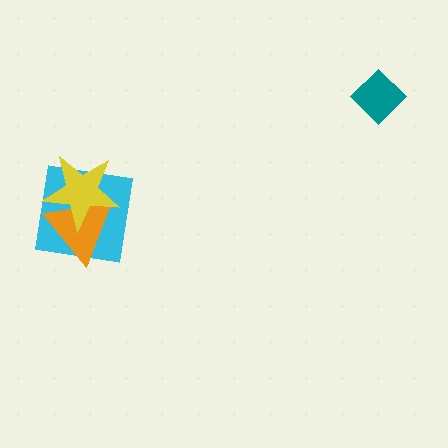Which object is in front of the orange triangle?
The yellow star is in front of the orange triangle.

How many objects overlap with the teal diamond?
0 objects overlap with the teal diamond.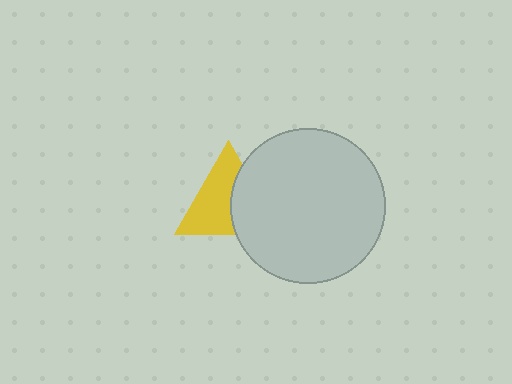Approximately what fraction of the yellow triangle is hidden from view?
Roughly 41% of the yellow triangle is hidden behind the light gray circle.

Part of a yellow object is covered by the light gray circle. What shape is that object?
It is a triangle.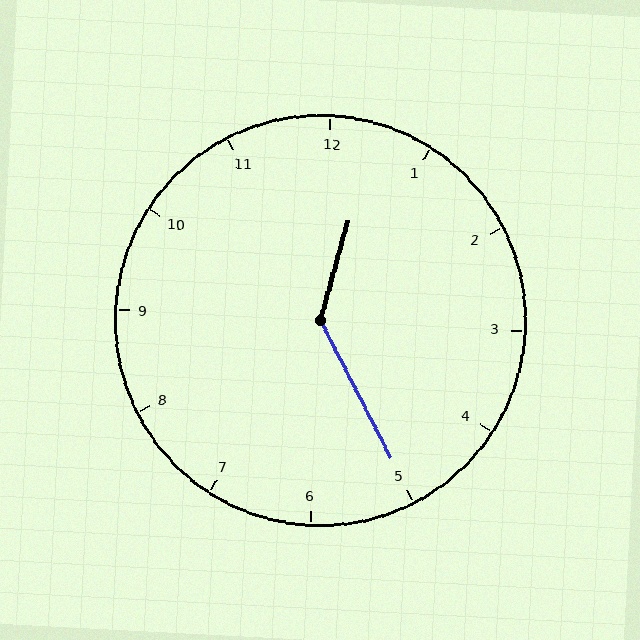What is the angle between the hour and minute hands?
Approximately 138 degrees.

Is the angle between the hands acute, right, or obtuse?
It is obtuse.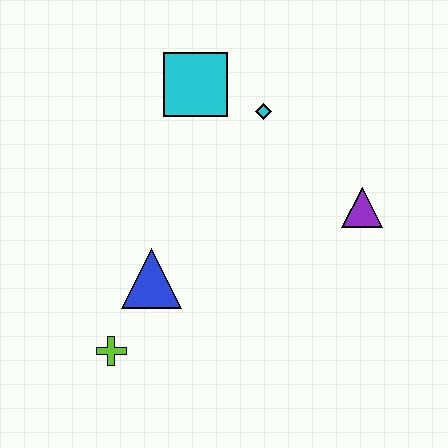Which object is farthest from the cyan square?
The lime cross is farthest from the cyan square.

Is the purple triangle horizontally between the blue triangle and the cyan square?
No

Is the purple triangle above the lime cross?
Yes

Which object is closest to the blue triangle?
The lime cross is closest to the blue triangle.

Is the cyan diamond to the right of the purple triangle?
No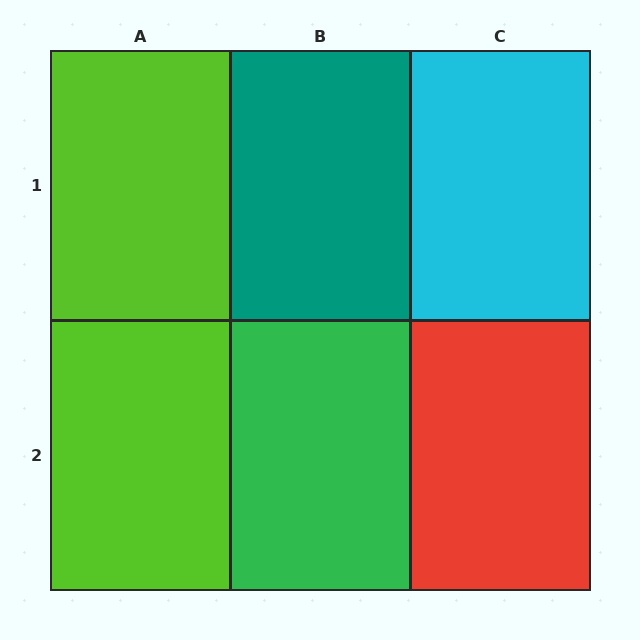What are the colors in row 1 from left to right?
Lime, teal, cyan.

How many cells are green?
1 cell is green.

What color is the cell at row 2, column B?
Green.